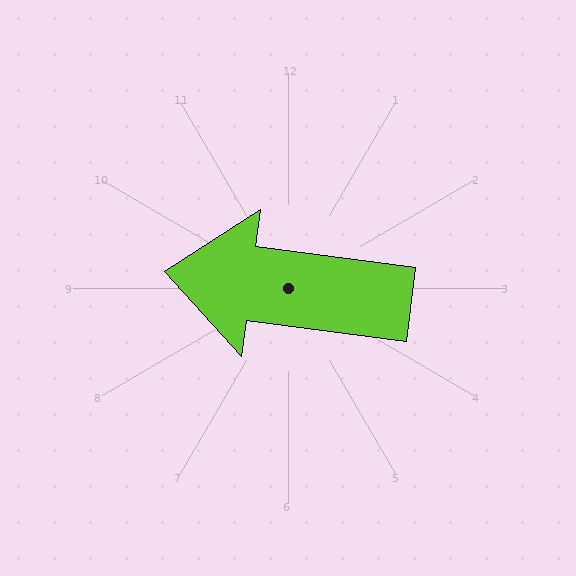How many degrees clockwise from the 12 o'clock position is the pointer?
Approximately 277 degrees.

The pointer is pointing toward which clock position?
Roughly 9 o'clock.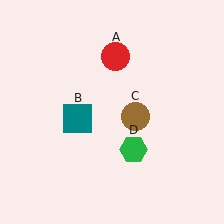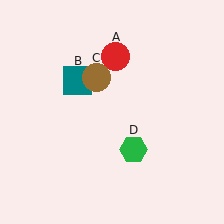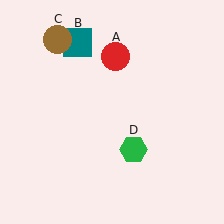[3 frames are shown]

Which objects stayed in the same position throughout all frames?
Red circle (object A) and green hexagon (object D) remained stationary.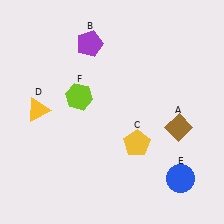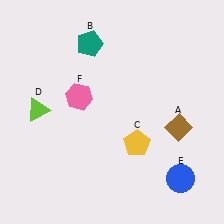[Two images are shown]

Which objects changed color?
B changed from purple to teal. D changed from yellow to lime. F changed from lime to pink.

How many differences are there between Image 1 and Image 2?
There are 3 differences between the two images.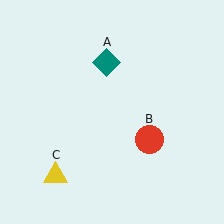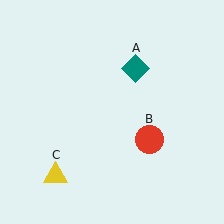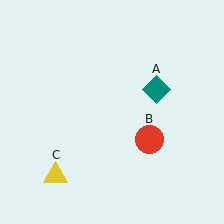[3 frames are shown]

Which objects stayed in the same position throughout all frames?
Red circle (object B) and yellow triangle (object C) remained stationary.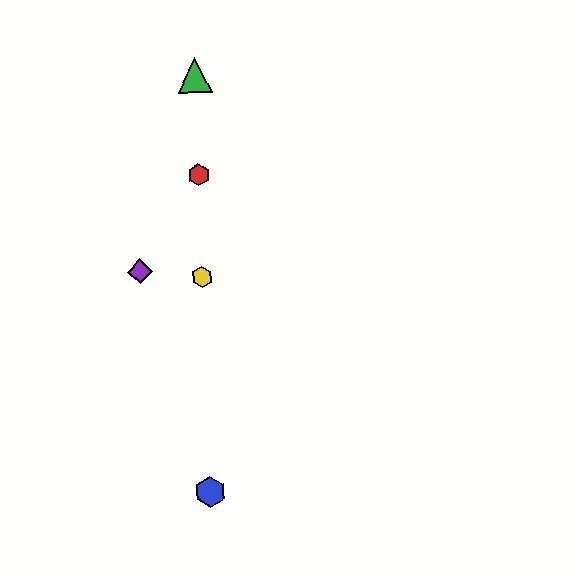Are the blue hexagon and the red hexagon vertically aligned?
Yes, both are at x≈210.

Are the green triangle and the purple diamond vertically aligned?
No, the green triangle is at x≈195 and the purple diamond is at x≈140.